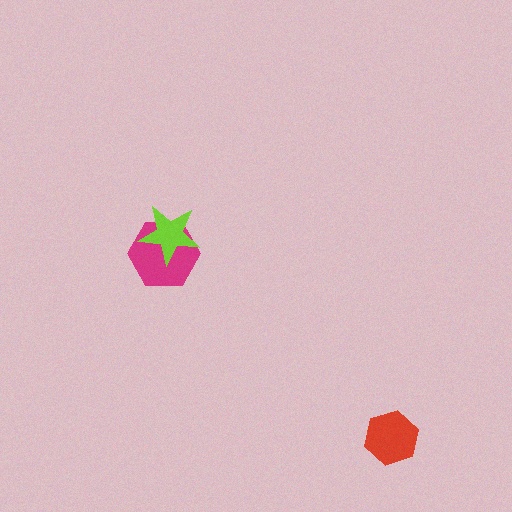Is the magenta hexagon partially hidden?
Yes, it is partially covered by another shape.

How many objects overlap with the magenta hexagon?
1 object overlaps with the magenta hexagon.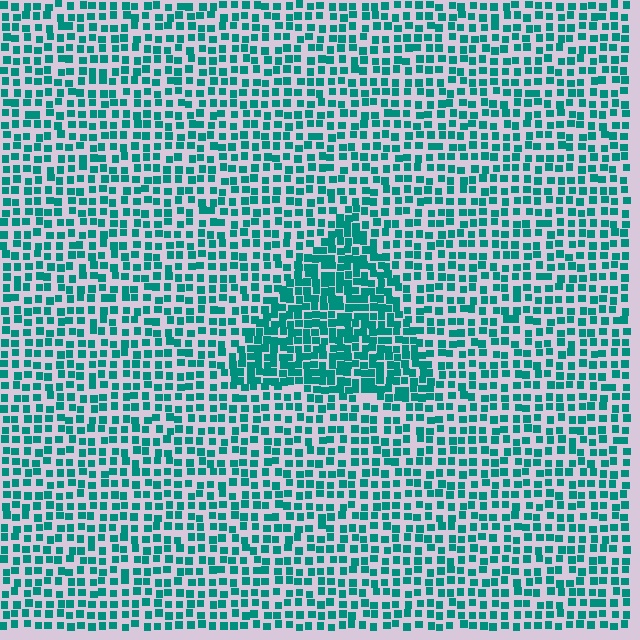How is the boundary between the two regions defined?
The boundary is defined by a change in element density (approximately 1.8x ratio). All elements are the same color, size, and shape.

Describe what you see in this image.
The image contains small teal elements arranged at two different densities. A triangle-shaped region is visible where the elements are more densely packed than the surrounding area.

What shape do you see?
I see a triangle.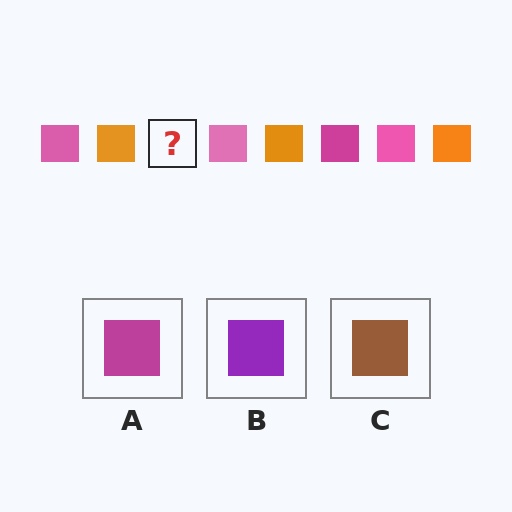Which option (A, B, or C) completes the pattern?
A.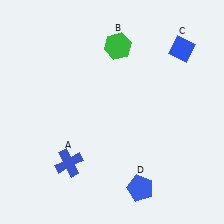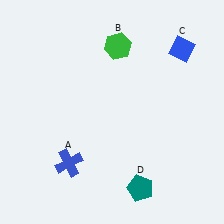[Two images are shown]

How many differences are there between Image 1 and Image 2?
There is 1 difference between the two images.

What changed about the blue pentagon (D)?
In Image 1, D is blue. In Image 2, it changed to teal.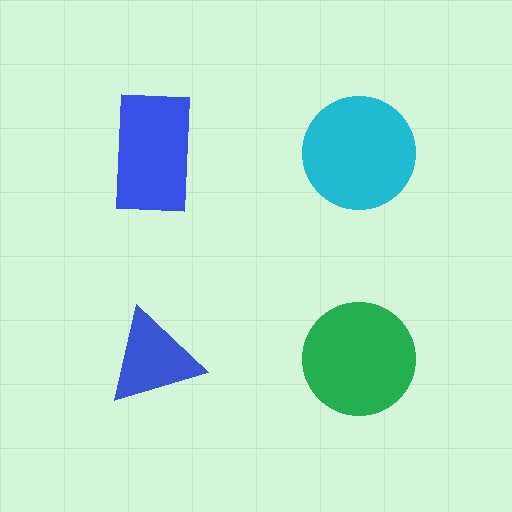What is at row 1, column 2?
A cyan circle.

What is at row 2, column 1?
A blue triangle.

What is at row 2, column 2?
A green circle.